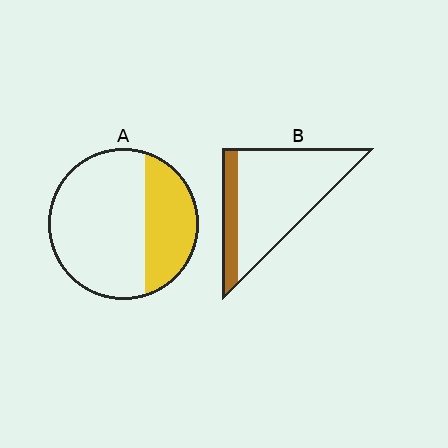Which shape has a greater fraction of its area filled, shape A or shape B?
Shape A.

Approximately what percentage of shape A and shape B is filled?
A is approximately 30% and B is approximately 20%.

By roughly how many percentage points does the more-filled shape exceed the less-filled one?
By roughly 10 percentage points (A over B).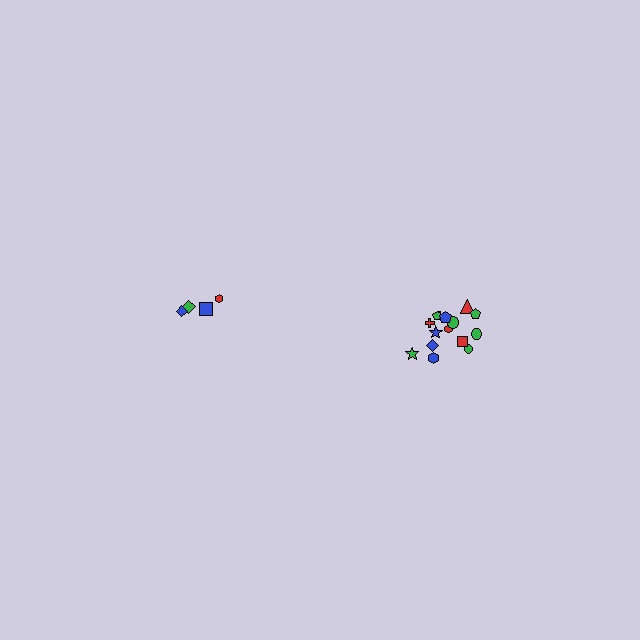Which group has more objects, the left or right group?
The right group.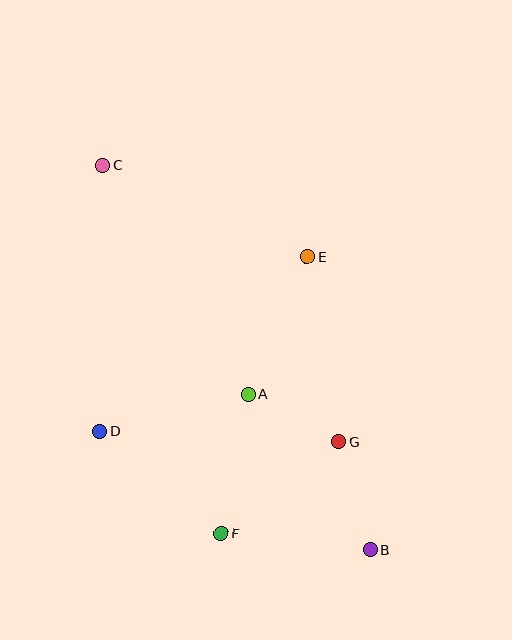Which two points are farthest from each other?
Points B and C are farthest from each other.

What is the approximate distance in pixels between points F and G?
The distance between F and G is approximately 149 pixels.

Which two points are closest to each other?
Points A and G are closest to each other.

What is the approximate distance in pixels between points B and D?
The distance between B and D is approximately 295 pixels.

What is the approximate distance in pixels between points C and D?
The distance between C and D is approximately 266 pixels.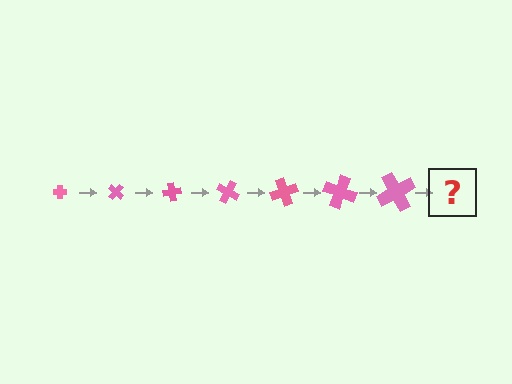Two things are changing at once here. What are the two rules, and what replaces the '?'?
The two rules are that the cross grows larger each step and it rotates 40 degrees each step. The '?' should be a cross, larger than the previous one and rotated 280 degrees from the start.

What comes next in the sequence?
The next element should be a cross, larger than the previous one and rotated 280 degrees from the start.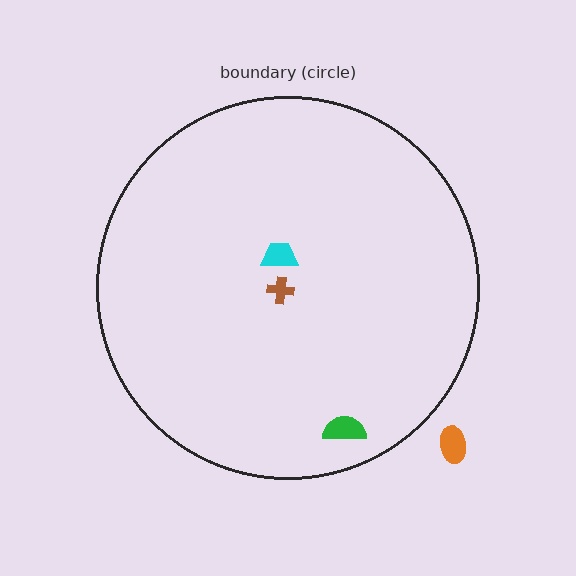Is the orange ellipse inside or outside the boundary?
Outside.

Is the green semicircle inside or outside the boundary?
Inside.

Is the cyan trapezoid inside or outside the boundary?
Inside.